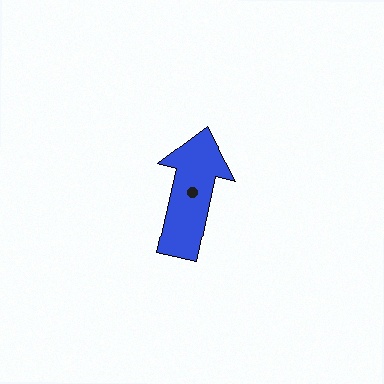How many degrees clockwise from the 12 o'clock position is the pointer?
Approximately 12 degrees.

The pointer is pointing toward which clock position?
Roughly 12 o'clock.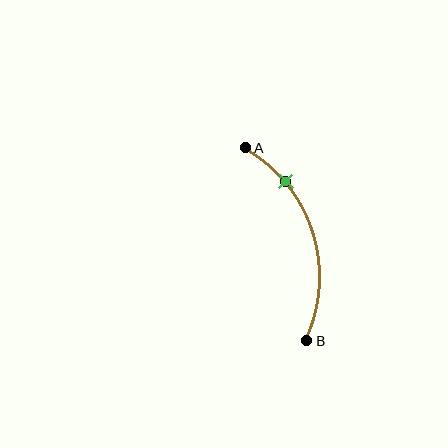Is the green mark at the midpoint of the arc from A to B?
No. The green mark lies on the arc but is closer to endpoint A. The arc midpoint would be at the point on the curve equidistant along the arc from both A and B.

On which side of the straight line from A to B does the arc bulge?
The arc bulges to the right of the straight line connecting A and B.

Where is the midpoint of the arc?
The arc midpoint is the point on the curve farthest from the straight line joining A and B. It sits to the right of that line.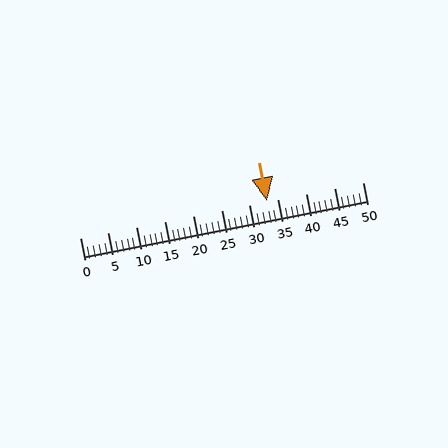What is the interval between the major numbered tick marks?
The major tick marks are spaced 5 units apart.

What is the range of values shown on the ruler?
The ruler shows values from 0 to 50.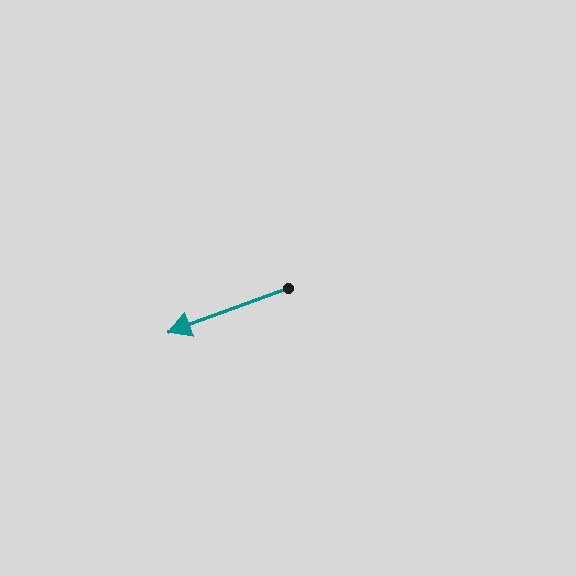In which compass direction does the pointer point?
West.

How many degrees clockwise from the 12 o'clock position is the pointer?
Approximately 250 degrees.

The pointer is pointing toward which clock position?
Roughly 8 o'clock.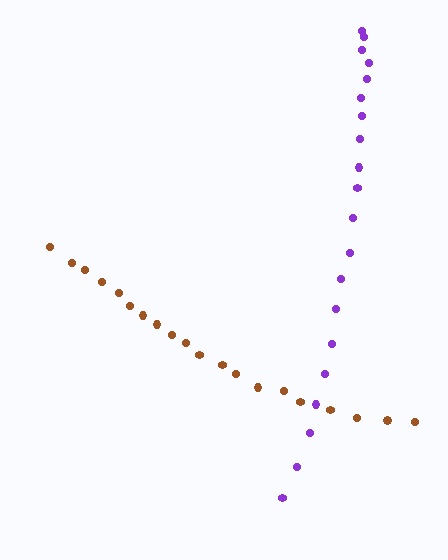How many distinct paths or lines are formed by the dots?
There are 2 distinct paths.